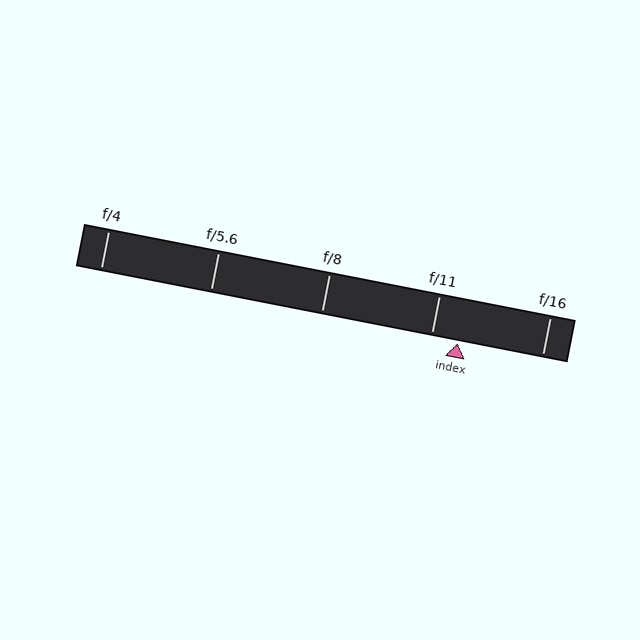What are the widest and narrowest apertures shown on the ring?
The widest aperture shown is f/4 and the narrowest is f/16.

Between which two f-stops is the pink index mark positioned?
The index mark is between f/11 and f/16.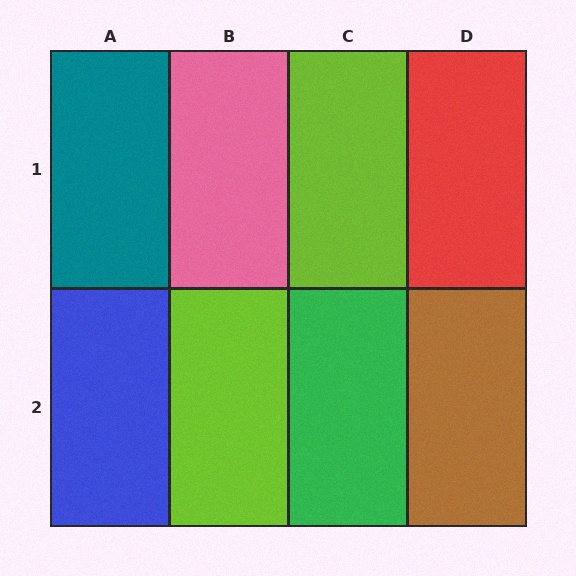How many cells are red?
1 cell is red.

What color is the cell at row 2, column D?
Brown.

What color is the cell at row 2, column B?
Lime.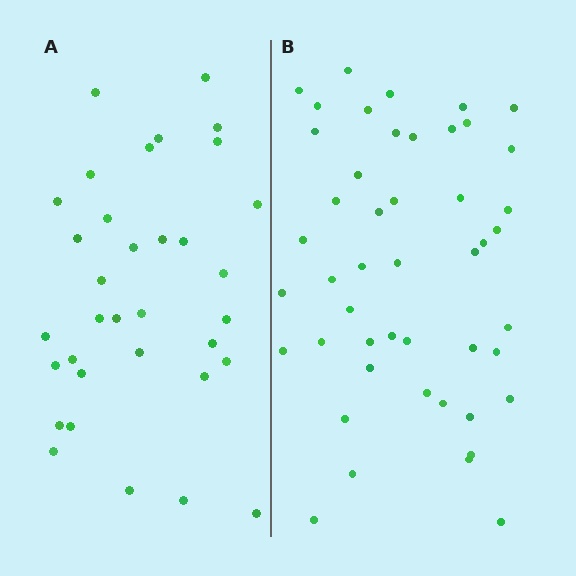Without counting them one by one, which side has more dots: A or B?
Region B (the right region) has more dots.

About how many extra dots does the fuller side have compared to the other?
Region B has approximately 15 more dots than region A.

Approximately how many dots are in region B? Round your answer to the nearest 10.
About 50 dots. (The exact count is 47, which rounds to 50.)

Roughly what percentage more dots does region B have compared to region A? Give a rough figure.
About 40% more.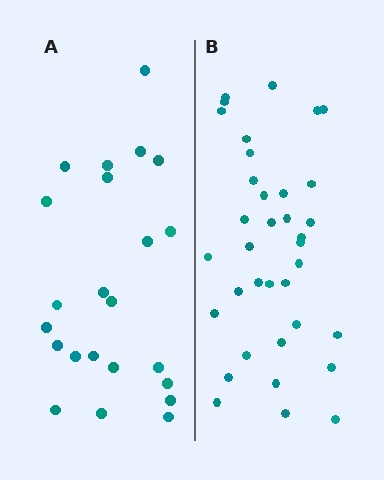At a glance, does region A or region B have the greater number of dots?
Region B (the right region) has more dots.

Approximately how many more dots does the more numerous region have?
Region B has approximately 15 more dots than region A.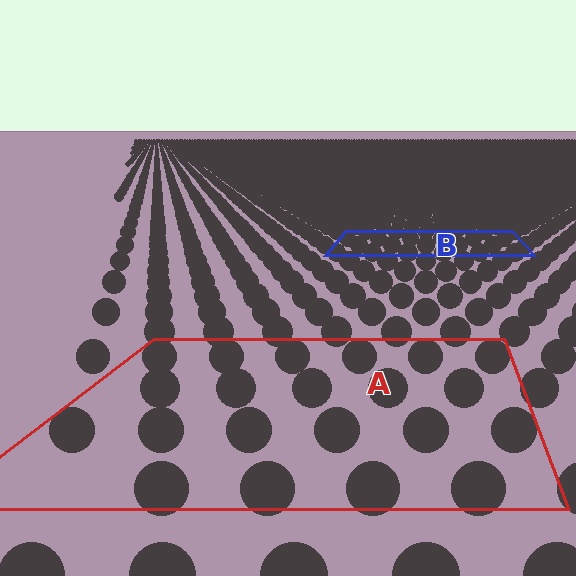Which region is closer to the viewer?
Region A is closer. The texture elements there are larger and more spread out.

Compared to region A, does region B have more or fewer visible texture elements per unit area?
Region B has more texture elements per unit area — they are packed more densely because it is farther away.